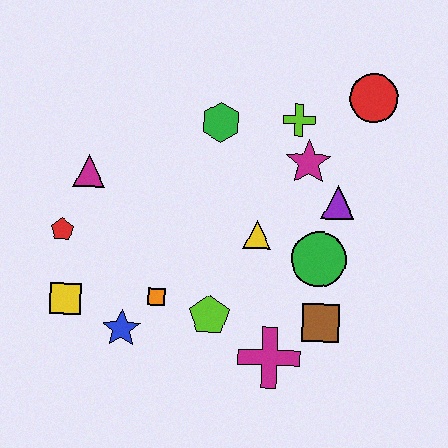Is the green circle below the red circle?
Yes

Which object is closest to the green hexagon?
The lime cross is closest to the green hexagon.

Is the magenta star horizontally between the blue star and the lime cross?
No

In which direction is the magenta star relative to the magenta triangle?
The magenta star is to the right of the magenta triangle.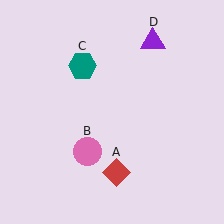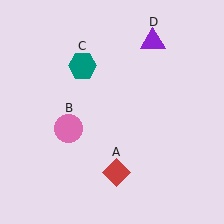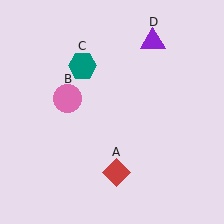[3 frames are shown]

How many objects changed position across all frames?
1 object changed position: pink circle (object B).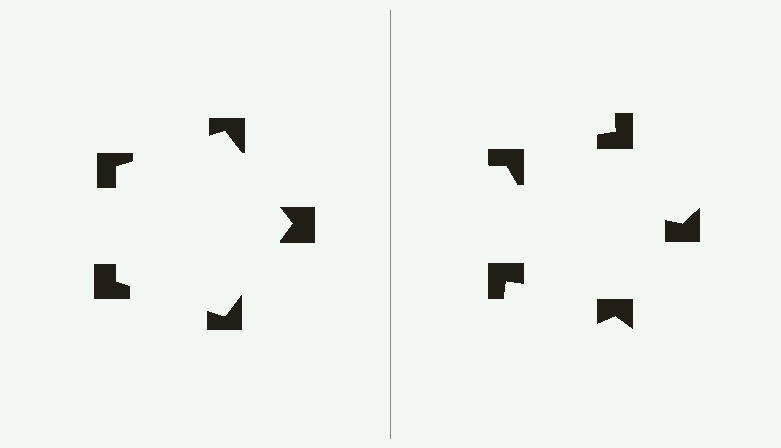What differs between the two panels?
The notched squares are positioned identically on both sides; only the wedge orientations differ. On the left they align to a pentagon; on the right they are misaligned.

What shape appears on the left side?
An illusory pentagon.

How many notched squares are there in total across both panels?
10 — 5 on each side.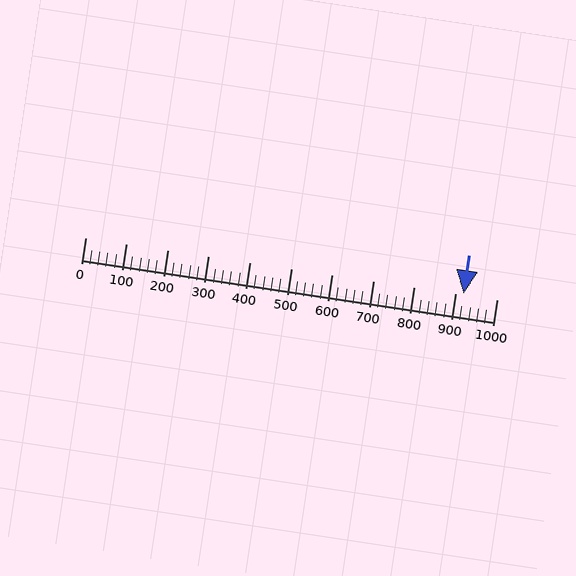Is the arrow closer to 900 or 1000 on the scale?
The arrow is closer to 900.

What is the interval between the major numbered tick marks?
The major tick marks are spaced 100 units apart.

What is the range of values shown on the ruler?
The ruler shows values from 0 to 1000.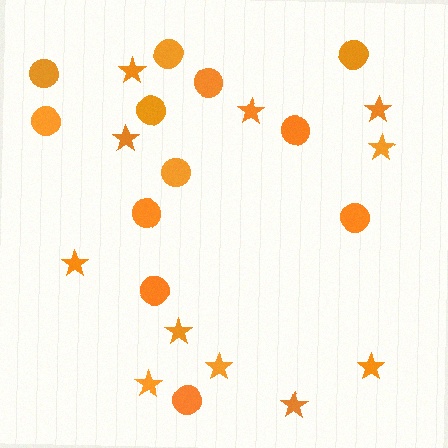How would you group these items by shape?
There are 2 groups: one group of stars (11) and one group of circles (12).